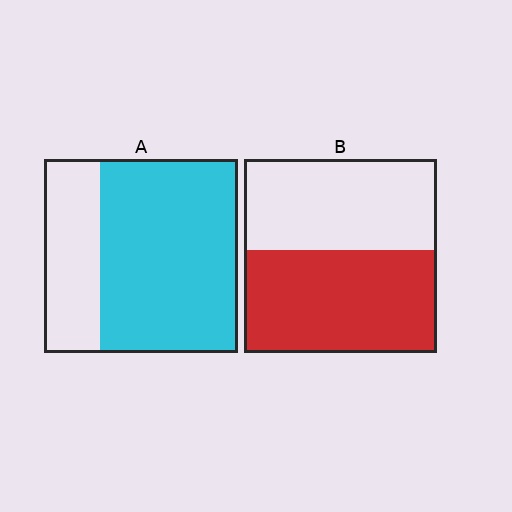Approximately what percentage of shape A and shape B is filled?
A is approximately 70% and B is approximately 55%.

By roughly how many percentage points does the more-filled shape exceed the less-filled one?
By roughly 20 percentage points (A over B).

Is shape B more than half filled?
Roughly half.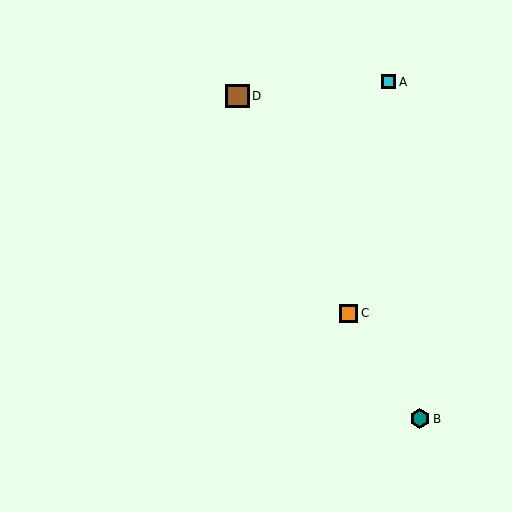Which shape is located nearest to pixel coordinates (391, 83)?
The cyan square (labeled A) at (389, 82) is nearest to that location.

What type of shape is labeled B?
Shape B is a teal hexagon.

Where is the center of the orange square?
The center of the orange square is at (349, 313).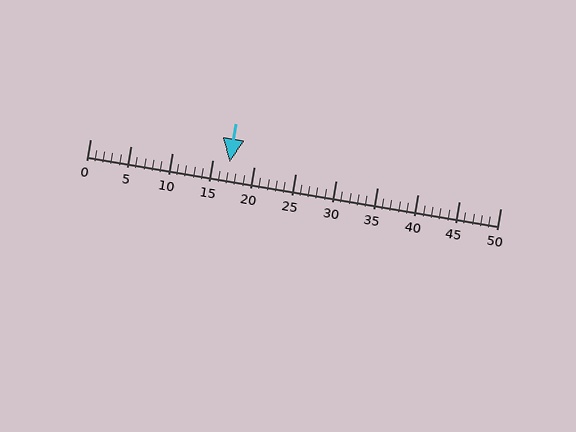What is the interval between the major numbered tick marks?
The major tick marks are spaced 5 units apart.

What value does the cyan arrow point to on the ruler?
The cyan arrow points to approximately 17.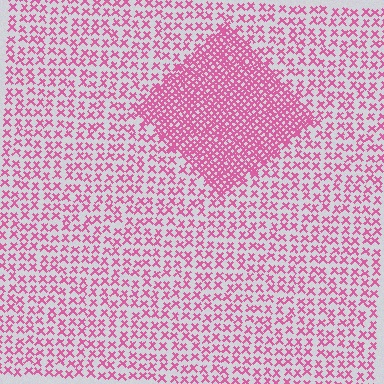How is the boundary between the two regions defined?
The boundary is defined by a change in element density (approximately 2.5x ratio). All elements are the same color, size, and shape.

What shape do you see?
I see a diamond.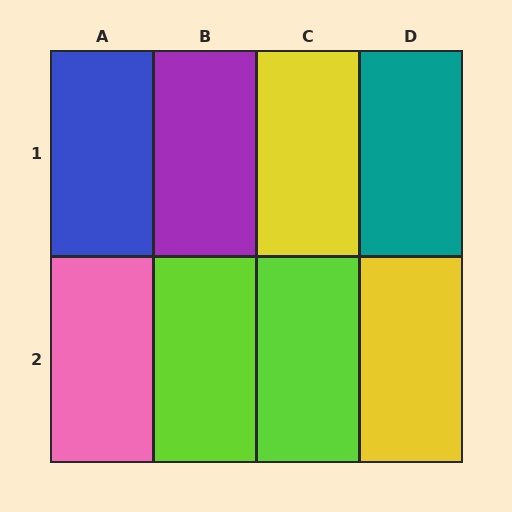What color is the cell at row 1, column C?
Yellow.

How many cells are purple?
1 cell is purple.